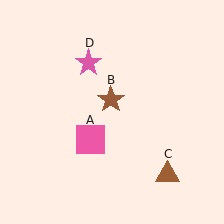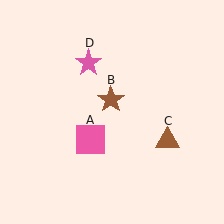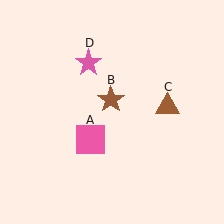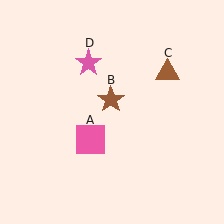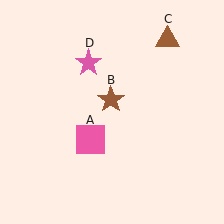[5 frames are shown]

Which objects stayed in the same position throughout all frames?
Pink square (object A) and brown star (object B) and pink star (object D) remained stationary.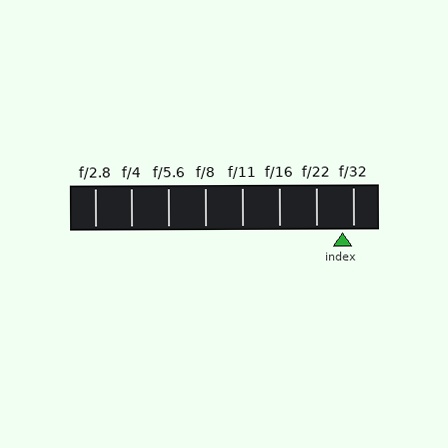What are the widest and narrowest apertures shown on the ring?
The widest aperture shown is f/2.8 and the narrowest is f/32.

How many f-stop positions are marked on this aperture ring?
There are 8 f-stop positions marked.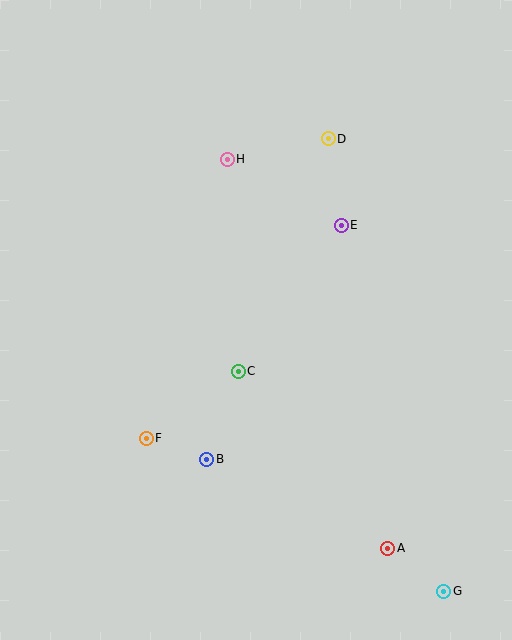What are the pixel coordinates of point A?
Point A is at (388, 548).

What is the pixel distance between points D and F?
The distance between D and F is 350 pixels.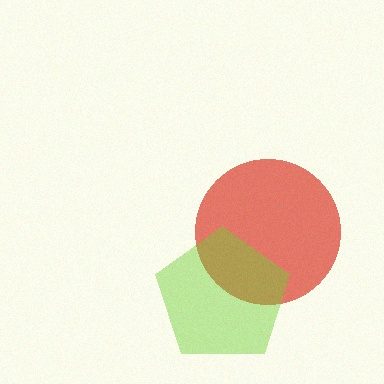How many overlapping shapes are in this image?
There are 2 overlapping shapes in the image.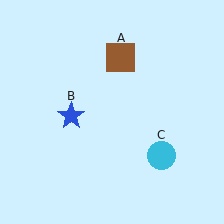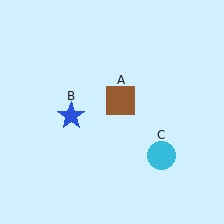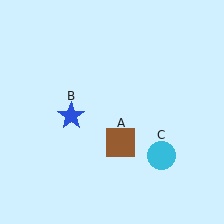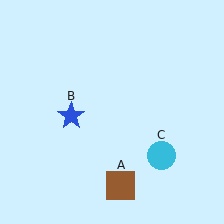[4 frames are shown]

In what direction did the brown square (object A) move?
The brown square (object A) moved down.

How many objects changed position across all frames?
1 object changed position: brown square (object A).